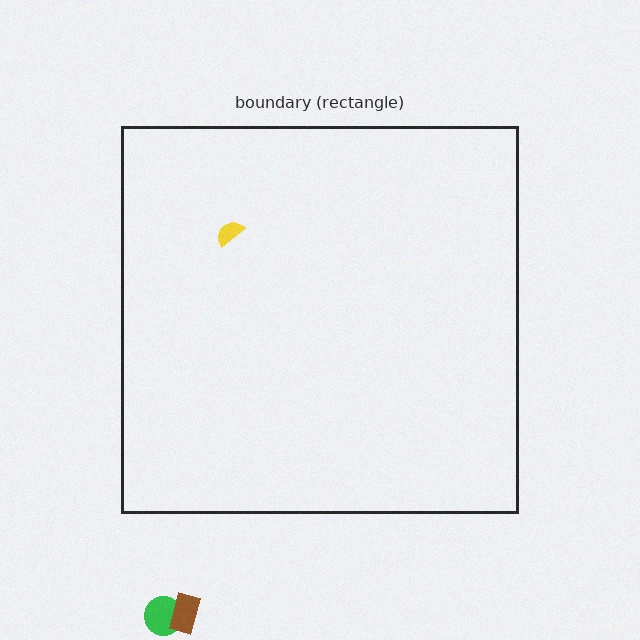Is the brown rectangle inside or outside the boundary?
Outside.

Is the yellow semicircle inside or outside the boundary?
Inside.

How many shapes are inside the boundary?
1 inside, 2 outside.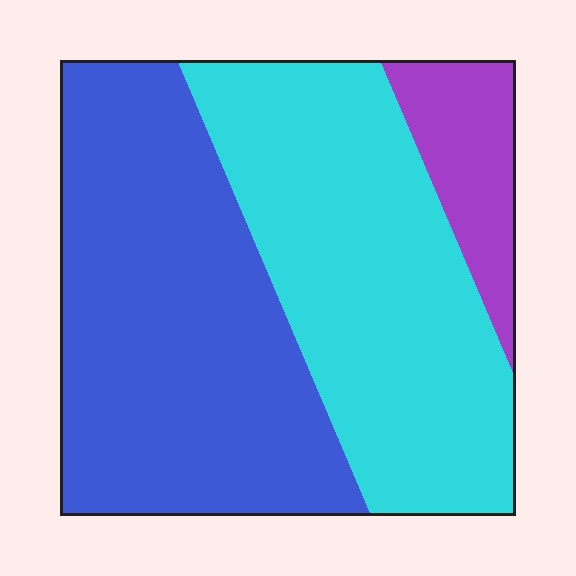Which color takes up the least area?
Purple, at roughly 10%.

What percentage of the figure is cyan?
Cyan covers about 45% of the figure.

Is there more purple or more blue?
Blue.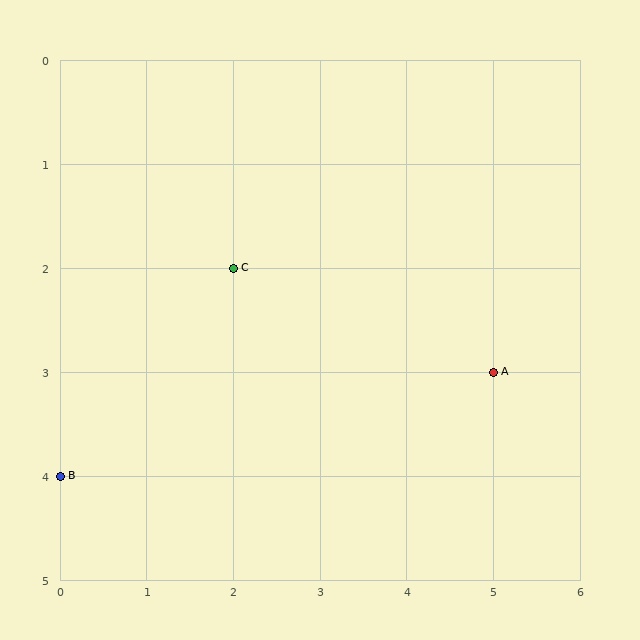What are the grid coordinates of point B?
Point B is at grid coordinates (0, 4).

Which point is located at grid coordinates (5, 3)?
Point A is at (5, 3).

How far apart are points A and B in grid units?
Points A and B are 5 columns and 1 row apart (about 5.1 grid units diagonally).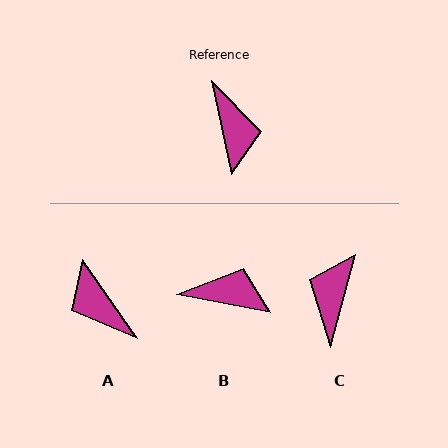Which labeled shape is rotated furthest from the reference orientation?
A, about 157 degrees away.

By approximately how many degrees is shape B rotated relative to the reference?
Approximately 67 degrees counter-clockwise.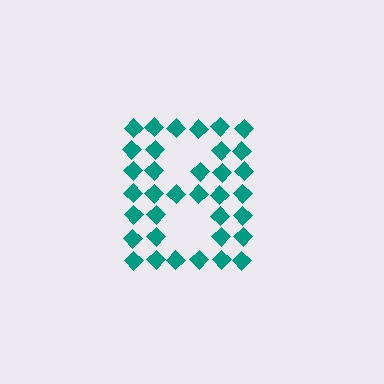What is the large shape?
The large shape is the letter B.